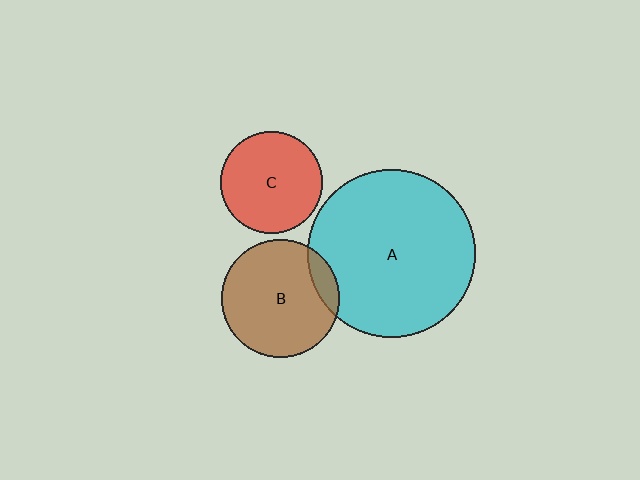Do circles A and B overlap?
Yes.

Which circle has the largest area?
Circle A (cyan).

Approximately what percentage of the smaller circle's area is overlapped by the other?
Approximately 10%.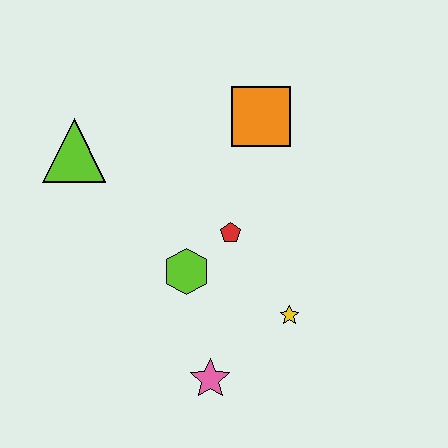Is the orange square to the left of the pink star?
No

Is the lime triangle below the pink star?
No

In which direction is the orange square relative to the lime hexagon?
The orange square is above the lime hexagon.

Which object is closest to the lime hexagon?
The red pentagon is closest to the lime hexagon.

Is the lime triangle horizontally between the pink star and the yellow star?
No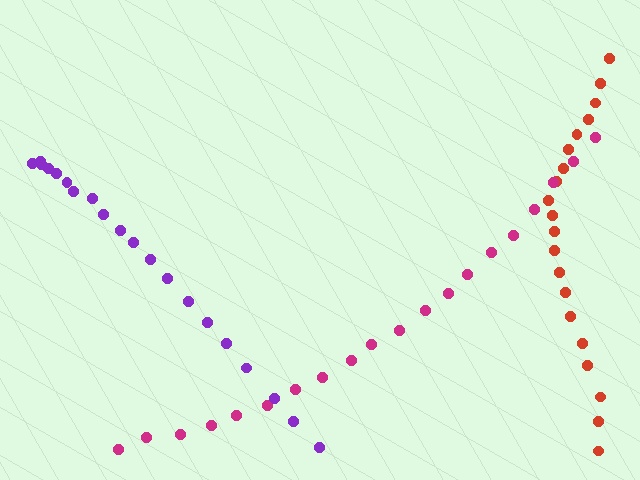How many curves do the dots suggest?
There are 3 distinct paths.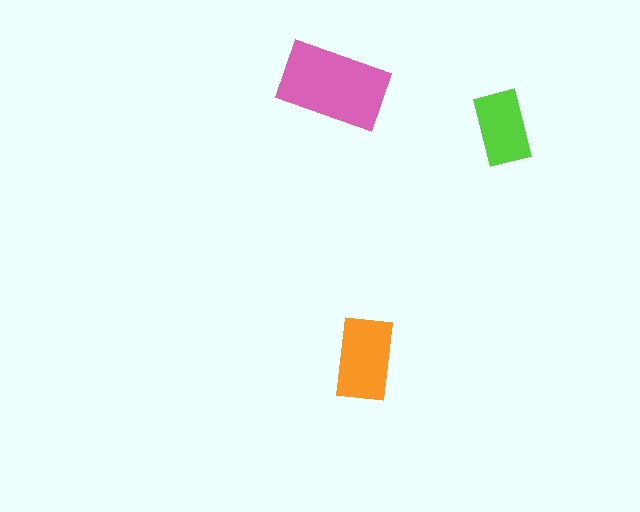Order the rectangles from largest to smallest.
the pink one, the orange one, the lime one.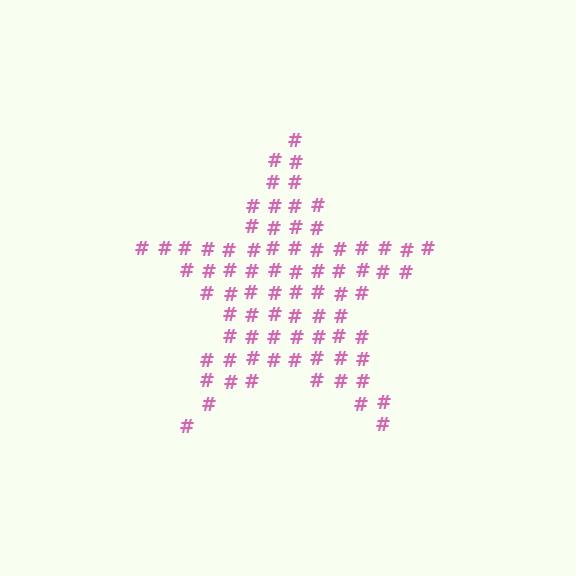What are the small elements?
The small elements are hash symbols.